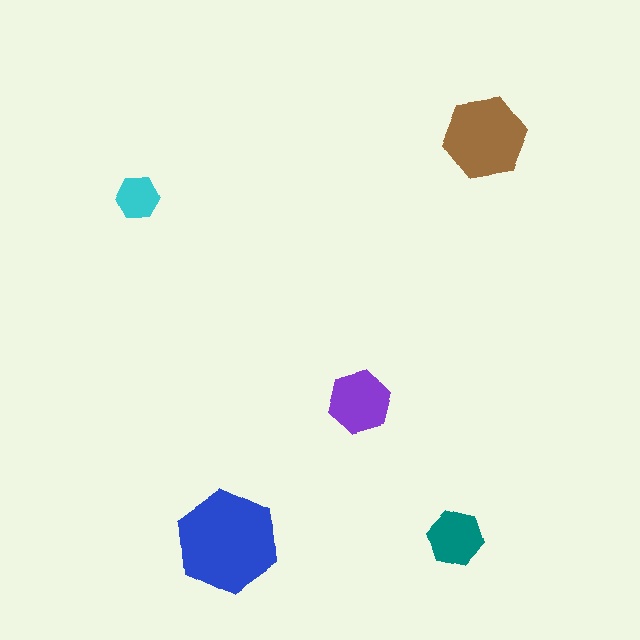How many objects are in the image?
There are 5 objects in the image.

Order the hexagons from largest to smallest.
the blue one, the brown one, the purple one, the teal one, the cyan one.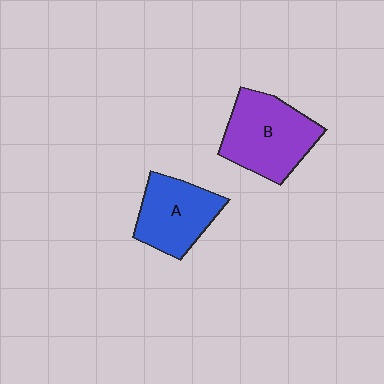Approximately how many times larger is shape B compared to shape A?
Approximately 1.2 times.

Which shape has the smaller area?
Shape A (blue).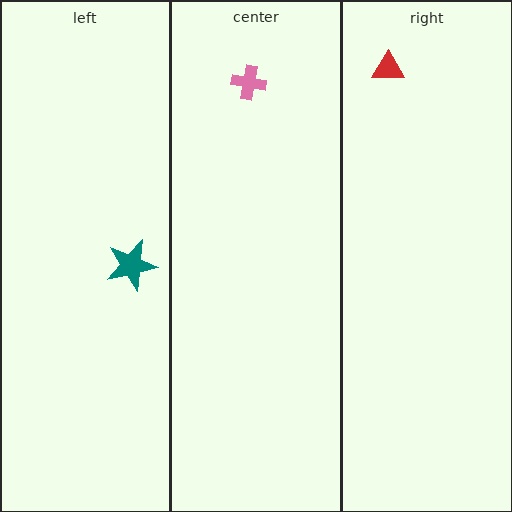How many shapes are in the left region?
1.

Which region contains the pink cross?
The center region.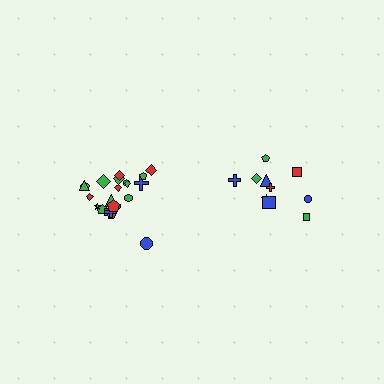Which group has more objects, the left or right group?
The left group.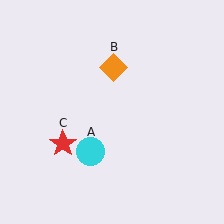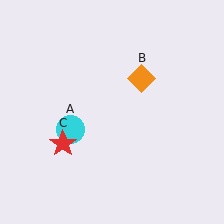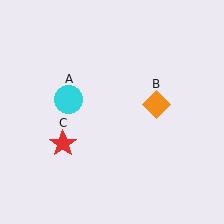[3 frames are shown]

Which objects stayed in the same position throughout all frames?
Red star (object C) remained stationary.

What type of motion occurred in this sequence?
The cyan circle (object A), orange diamond (object B) rotated clockwise around the center of the scene.